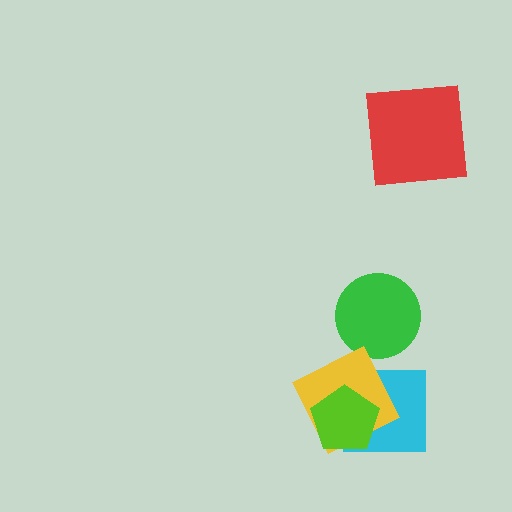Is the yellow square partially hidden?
Yes, it is partially covered by another shape.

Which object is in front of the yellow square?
The lime pentagon is in front of the yellow square.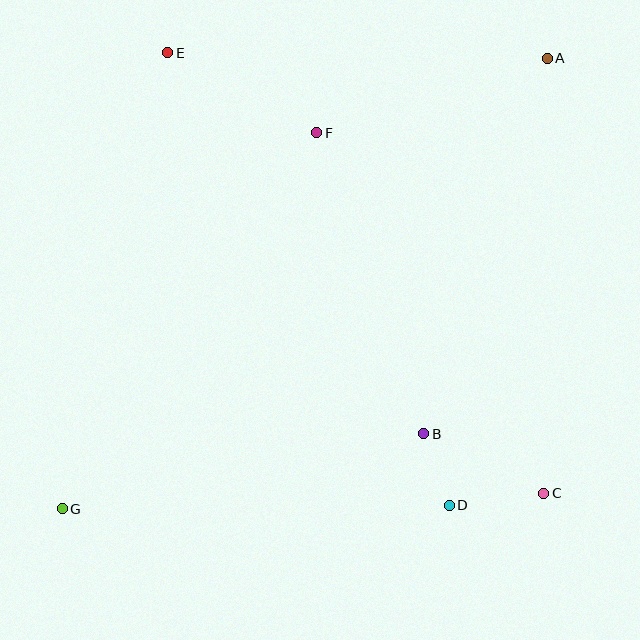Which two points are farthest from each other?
Points A and G are farthest from each other.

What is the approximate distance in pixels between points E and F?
The distance between E and F is approximately 169 pixels.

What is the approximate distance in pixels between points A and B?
The distance between A and B is approximately 395 pixels.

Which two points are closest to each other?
Points B and D are closest to each other.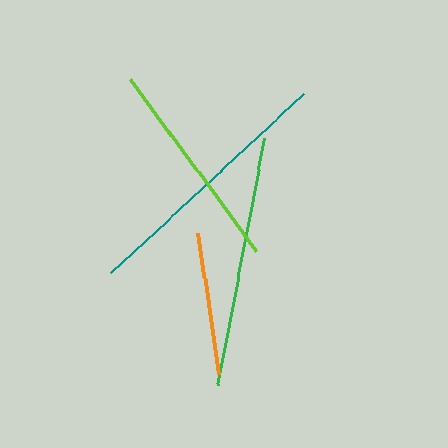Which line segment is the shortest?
The orange line is the shortest at approximately 143 pixels.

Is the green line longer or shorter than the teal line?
The teal line is longer than the green line.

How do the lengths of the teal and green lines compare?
The teal and green lines are approximately the same length.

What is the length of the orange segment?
The orange segment is approximately 143 pixels long.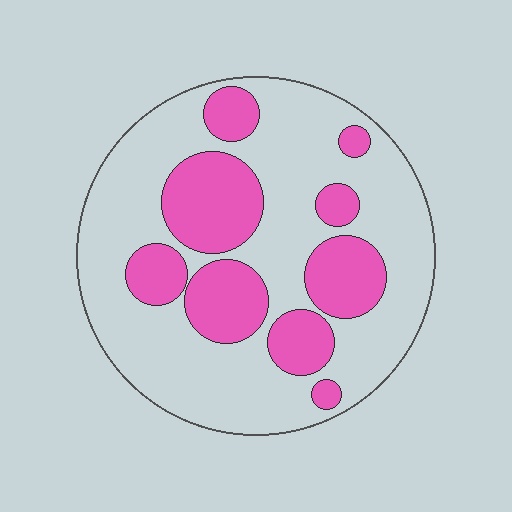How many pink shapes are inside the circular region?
9.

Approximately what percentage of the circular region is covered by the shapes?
Approximately 30%.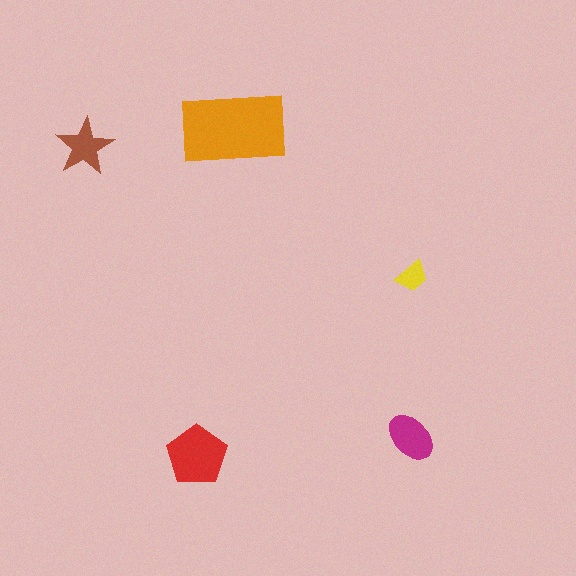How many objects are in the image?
There are 5 objects in the image.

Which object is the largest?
The orange rectangle.